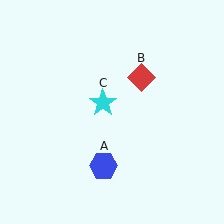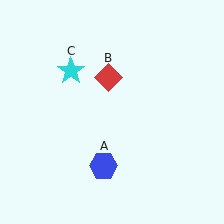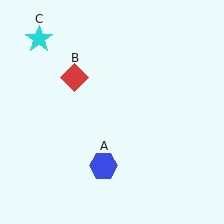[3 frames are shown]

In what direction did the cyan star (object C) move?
The cyan star (object C) moved up and to the left.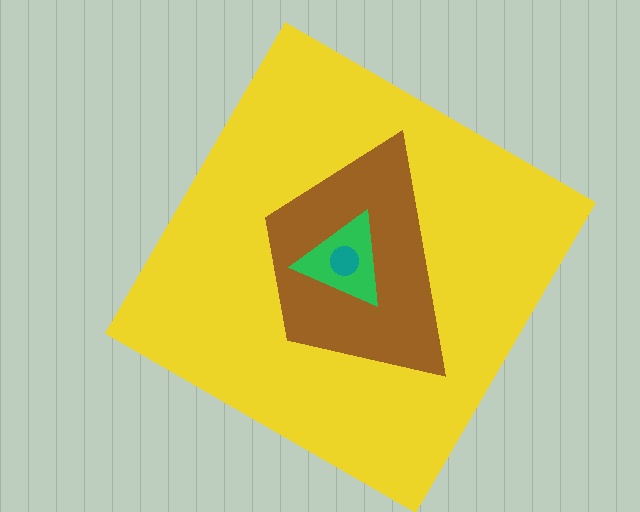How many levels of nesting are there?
4.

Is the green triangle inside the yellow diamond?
Yes.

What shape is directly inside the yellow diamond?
The brown trapezoid.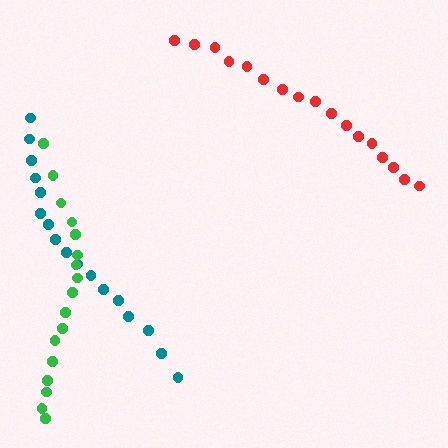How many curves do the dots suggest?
There are 3 distinct paths.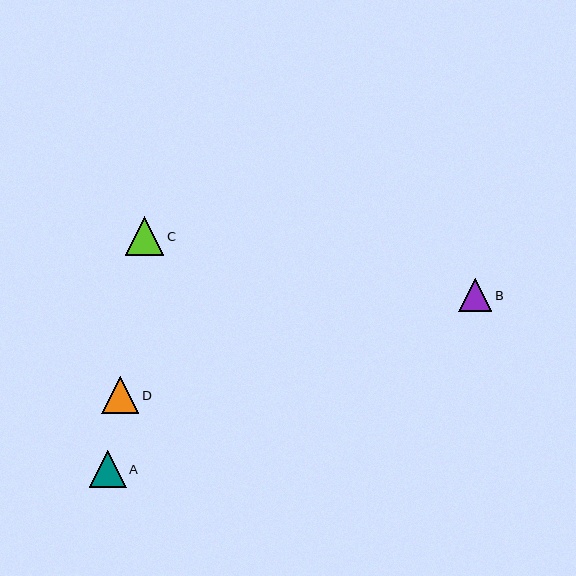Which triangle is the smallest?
Triangle B is the smallest with a size of approximately 33 pixels.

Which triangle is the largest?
Triangle C is the largest with a size of approximately 39 pixels.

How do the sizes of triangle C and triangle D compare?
Triangle C and triangle D are approximately the same size.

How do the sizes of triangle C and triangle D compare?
Triangle C and triangle D are approximately the same size.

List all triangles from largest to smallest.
From largest to smallest: C, D, A, B.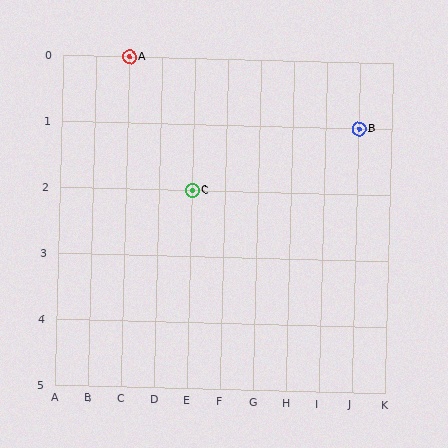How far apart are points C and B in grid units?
Points C and B are 5 columns and 1 row apart (about 5.1 grid units diagonally).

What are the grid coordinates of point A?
Point A is at grid coordinates (C, 0).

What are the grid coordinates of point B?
Point B is at grid coordinates (J, 1).